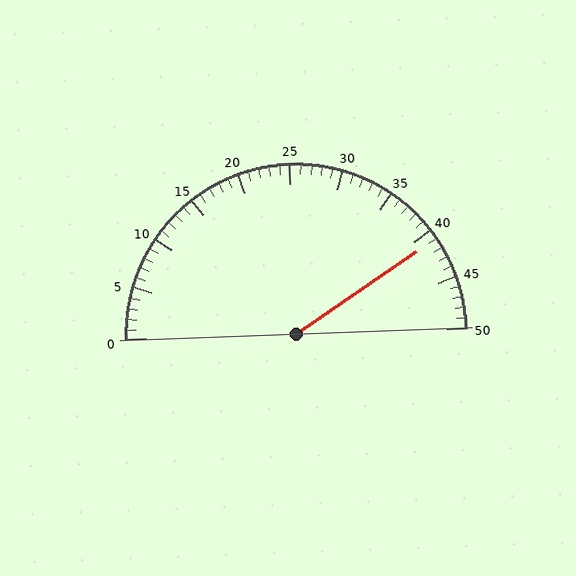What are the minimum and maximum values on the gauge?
The gauge ranges from 0 to 50.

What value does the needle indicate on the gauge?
The needle indicates approximately 41.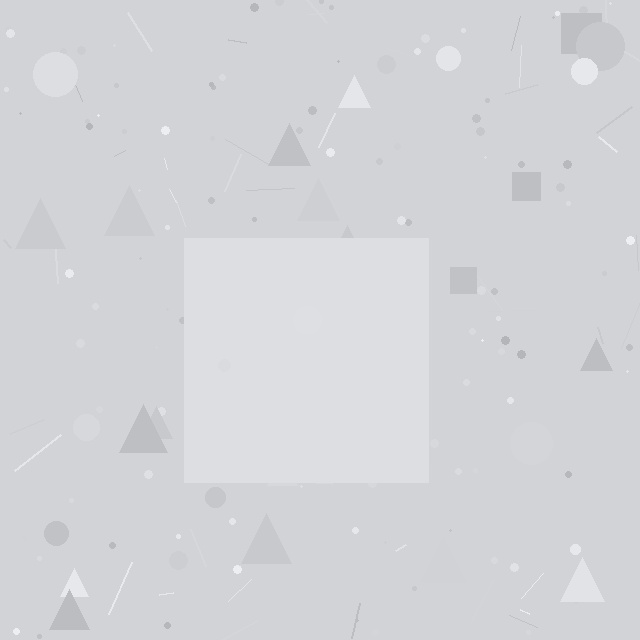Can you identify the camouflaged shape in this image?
The camouflaged shape is a square.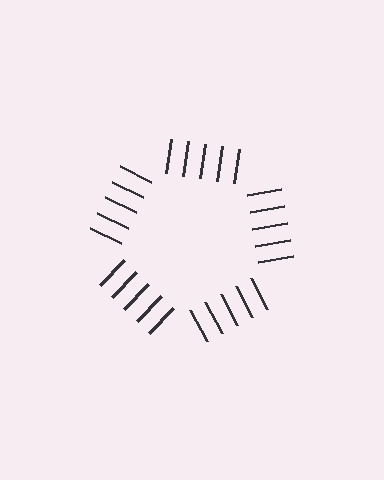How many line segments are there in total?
25 — 5 along each of the 5 edges.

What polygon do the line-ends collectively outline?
An illusory pentagon — the line segments terminate on its edges but no continuous stroke is drawn.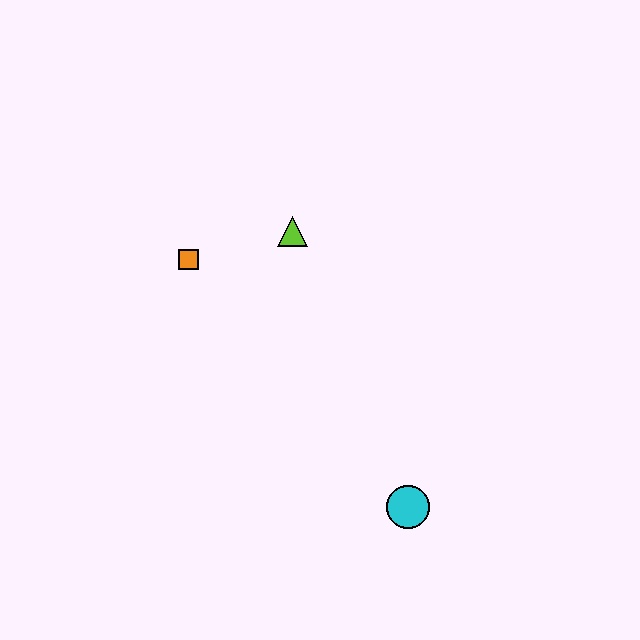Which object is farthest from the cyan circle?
The orange square is farthest from the cyan circle.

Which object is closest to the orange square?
The lime triangle is closest to the orange square.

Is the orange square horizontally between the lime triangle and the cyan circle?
No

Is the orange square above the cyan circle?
Yes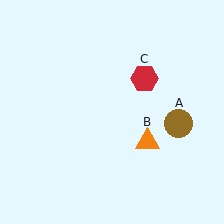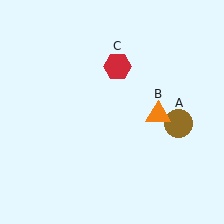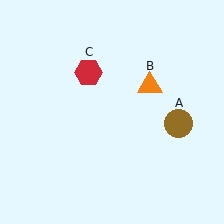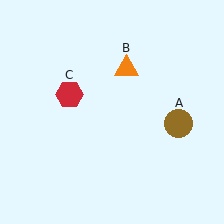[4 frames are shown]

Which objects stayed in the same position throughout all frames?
Brown circle (object A) remained stationary.